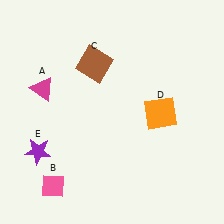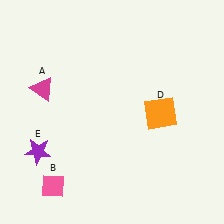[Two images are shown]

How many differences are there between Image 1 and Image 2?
There is 1 difference between the two images.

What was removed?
The brown square (C) was removed in Image 2.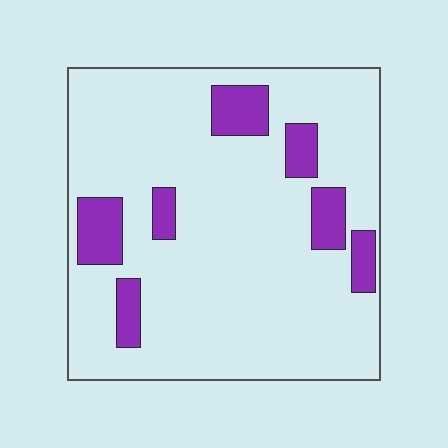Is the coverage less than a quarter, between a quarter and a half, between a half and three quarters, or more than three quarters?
Less than a quarter.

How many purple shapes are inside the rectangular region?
7.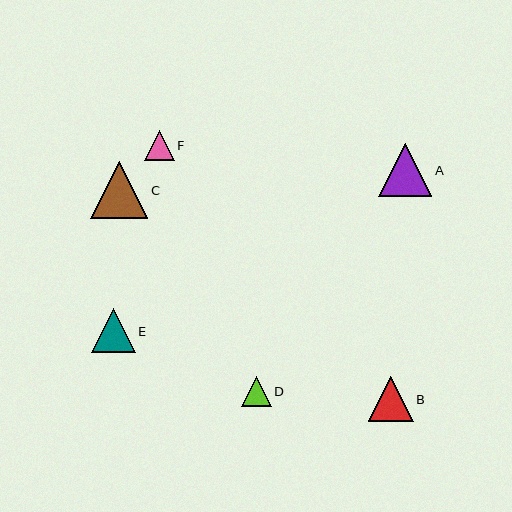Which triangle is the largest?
Triangle C is the largest with a size of approximately 57 pixels.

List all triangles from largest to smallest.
From largest to smallest: C, A, B, E, F, D.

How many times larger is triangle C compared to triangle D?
Triangle C is approximately 1.9 times the size of triangle D.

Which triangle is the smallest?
Triangle D is the smallest with a size of approximately 30 pixels.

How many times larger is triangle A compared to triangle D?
Triangle A is approximately 1.8 times the size of triangle D.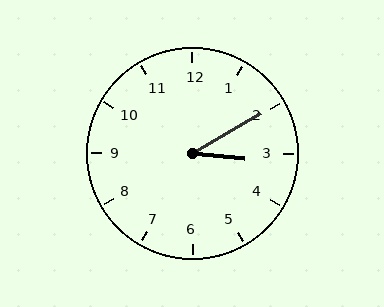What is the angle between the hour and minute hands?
Approximately 35 degrees.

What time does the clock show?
3:10.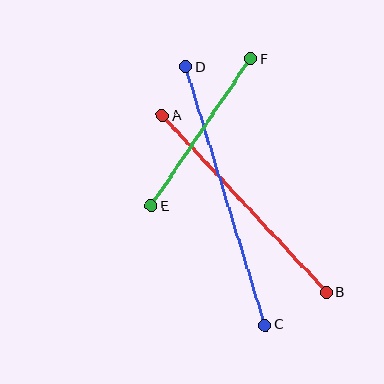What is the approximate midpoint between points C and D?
The midpoint is at approximately (225, 196) pixels.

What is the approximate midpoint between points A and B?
The midpoint is at approximately (245, 204) pixels.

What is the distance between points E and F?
The distance is approximately 177 pixels.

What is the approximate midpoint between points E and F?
The midpoint is at approximately (201, 132) pixels.